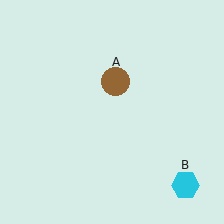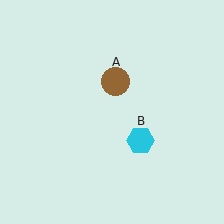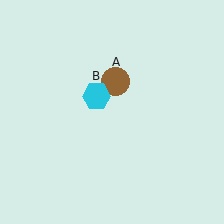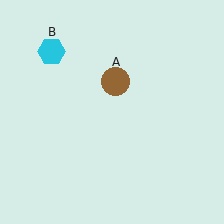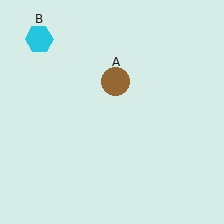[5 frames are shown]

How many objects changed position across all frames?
1 object changed position: cyan hexagon (object B).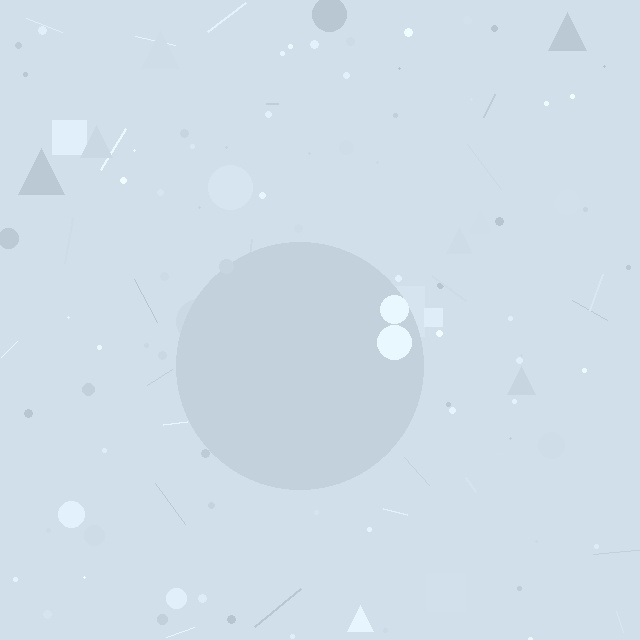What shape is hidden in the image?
A circle is hidden in the image.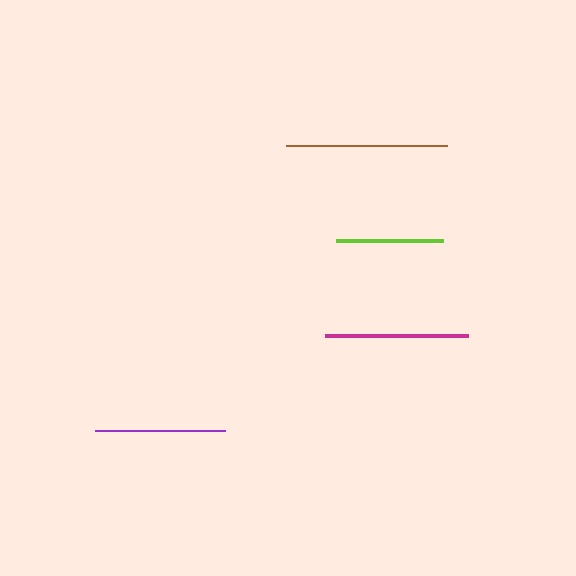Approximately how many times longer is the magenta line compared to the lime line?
The magenta line is approximately 1.3 times the length of the lime line.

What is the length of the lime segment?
The lime segment is approximately 107 pixels long.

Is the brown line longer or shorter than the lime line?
The brown line is longer than the lime line.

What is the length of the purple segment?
The purple segment is approximately 130 pixels long.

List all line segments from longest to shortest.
From longest to shortest: brown, magenta, purple, lime.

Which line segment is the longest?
The brown line is the longest at approximately 161 pixels.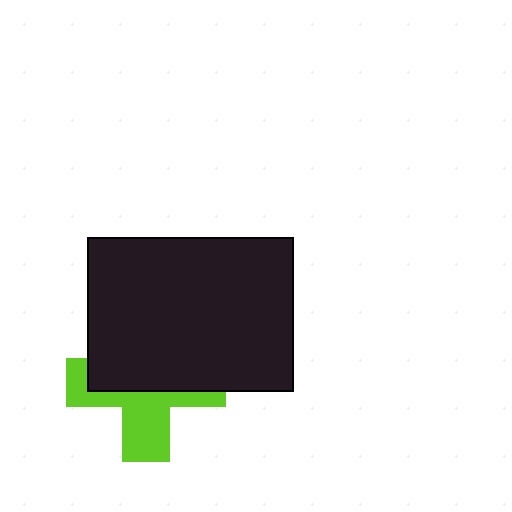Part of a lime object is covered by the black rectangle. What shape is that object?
It is a cross.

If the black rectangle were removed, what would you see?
You would see the complete lime cross.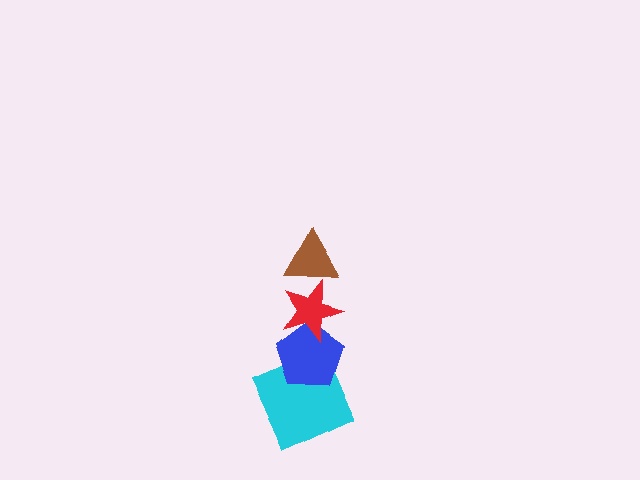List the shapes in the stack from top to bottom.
From top to bottom: the brown triangle, the red star, the blue pentagon, the cyan square.